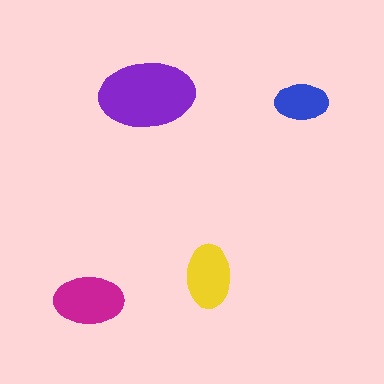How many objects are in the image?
There are 4 objects in the image.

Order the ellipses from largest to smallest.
the purple one, the magenta one, the yellow one, the blue one.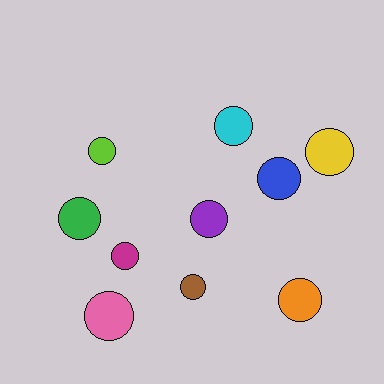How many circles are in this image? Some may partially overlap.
There are 10 circles.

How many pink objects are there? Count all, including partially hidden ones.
There is 1 pink object.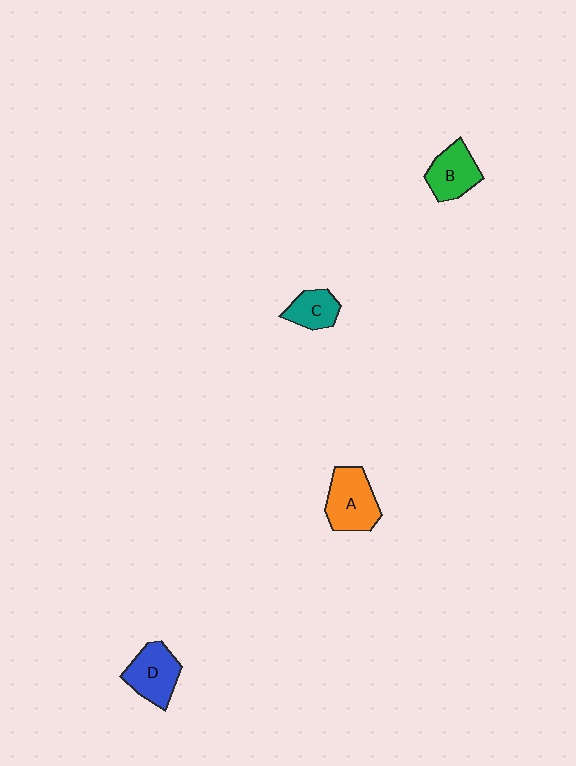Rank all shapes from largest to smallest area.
From largest to smallest: A (orange), D (blue), B (green), C (teal).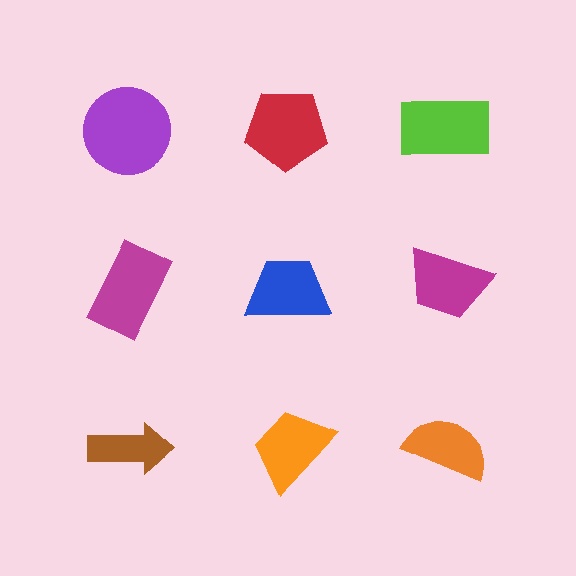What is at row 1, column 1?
A purple circle.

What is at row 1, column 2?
A red pentagon.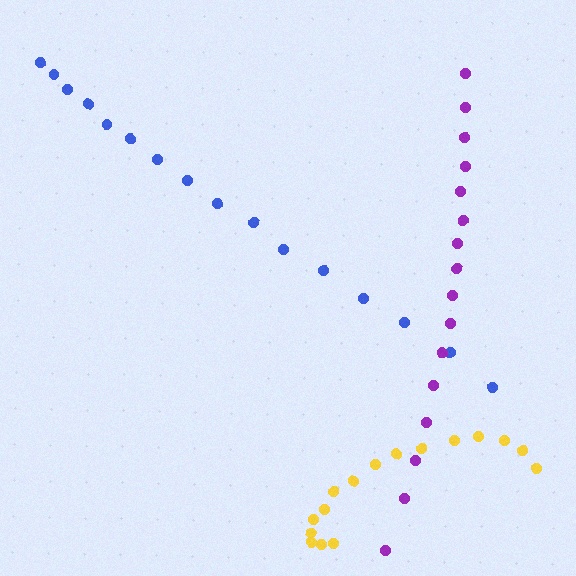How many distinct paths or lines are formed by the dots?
There are 3 distinct paths.